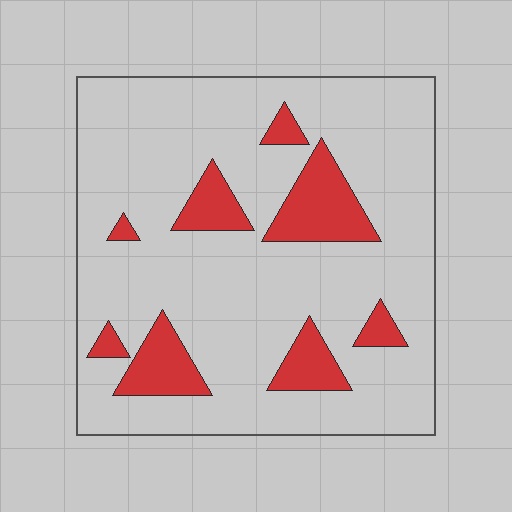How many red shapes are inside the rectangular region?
8.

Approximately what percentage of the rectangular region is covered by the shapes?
Approximately 15%.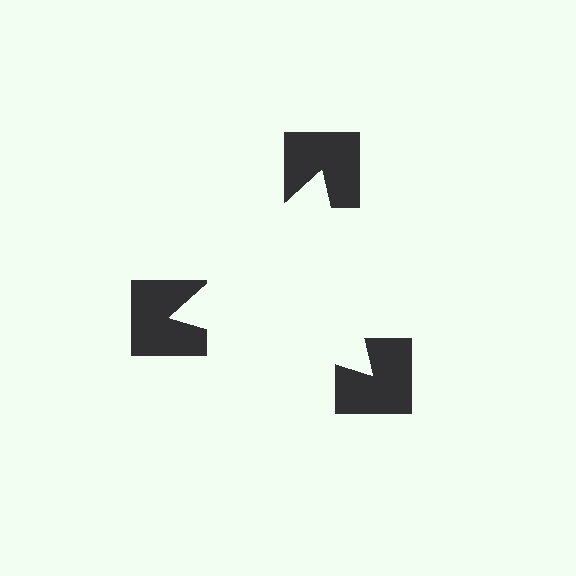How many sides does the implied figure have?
3 sides.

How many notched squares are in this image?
There are 3 — one at each vertex of the illusory triangle.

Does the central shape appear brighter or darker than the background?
It typically appears slightly brighter than the background, even though no actual brightness change is drawn.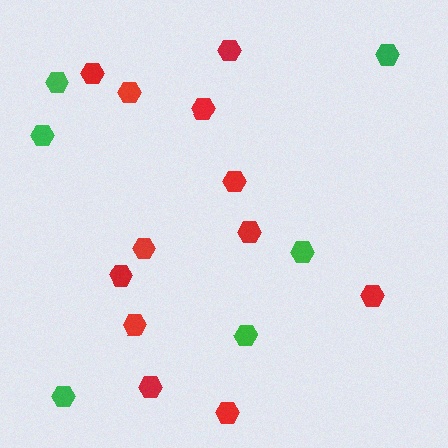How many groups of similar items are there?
There are 2 groups: one group of red hexagons (12) and one group of green hexagons (6).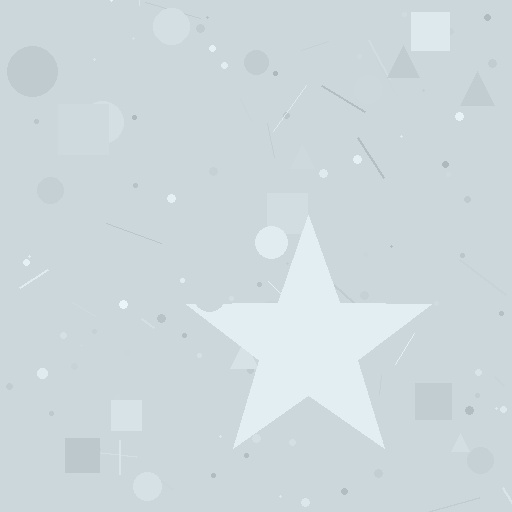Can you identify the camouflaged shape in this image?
The camouflaged shape is a star.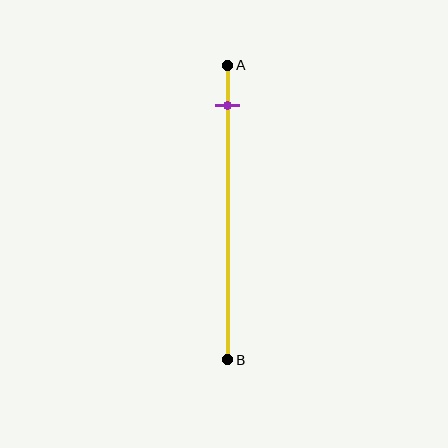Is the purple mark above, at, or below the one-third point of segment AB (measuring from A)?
The purple mark is above the one-third point of segment AB.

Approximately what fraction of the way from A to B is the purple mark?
The purple mark is approximately 15% of the way from A to B.